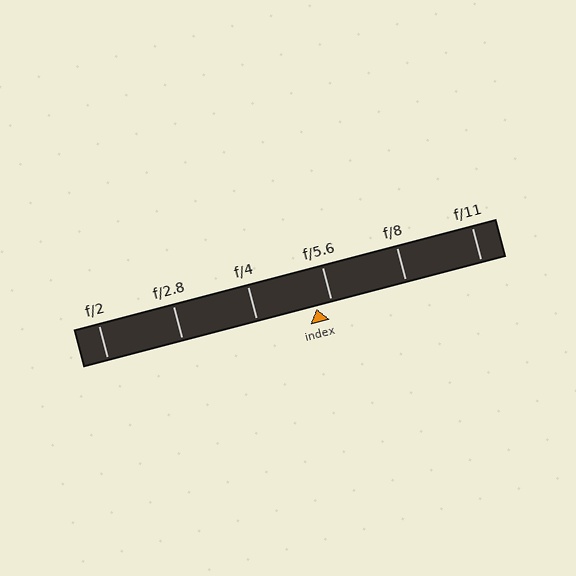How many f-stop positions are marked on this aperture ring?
There are 6 f-stop positions marked.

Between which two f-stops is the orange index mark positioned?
The index mark is between f/4 and f/5.6.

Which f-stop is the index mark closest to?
The index mark is closest to f/5.6.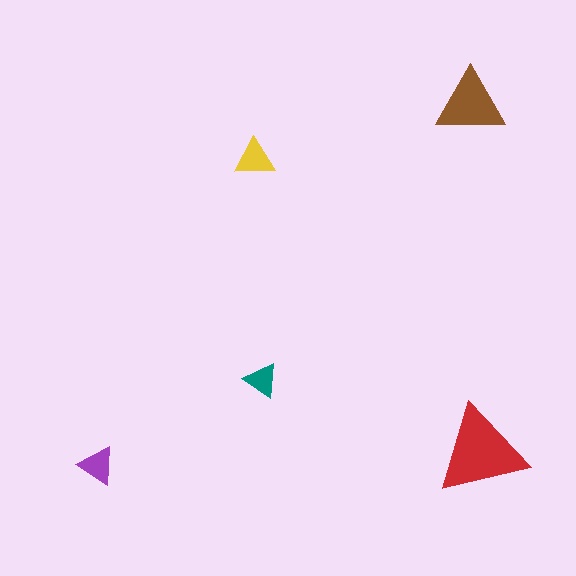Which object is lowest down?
The purple triangle is bottommost.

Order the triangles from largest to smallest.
the red one, the brown one, the yellow one, the purple one, the teal one.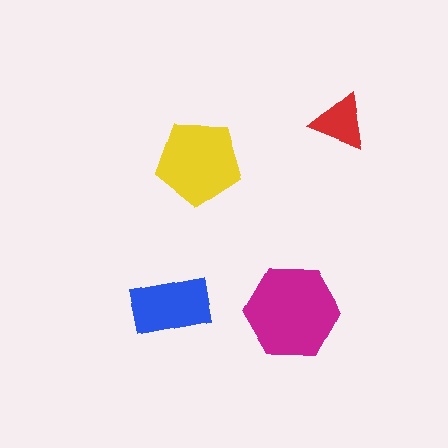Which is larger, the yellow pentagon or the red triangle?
The yellow pentagon.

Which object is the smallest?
The red triangle.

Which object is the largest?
The magenta hexagon.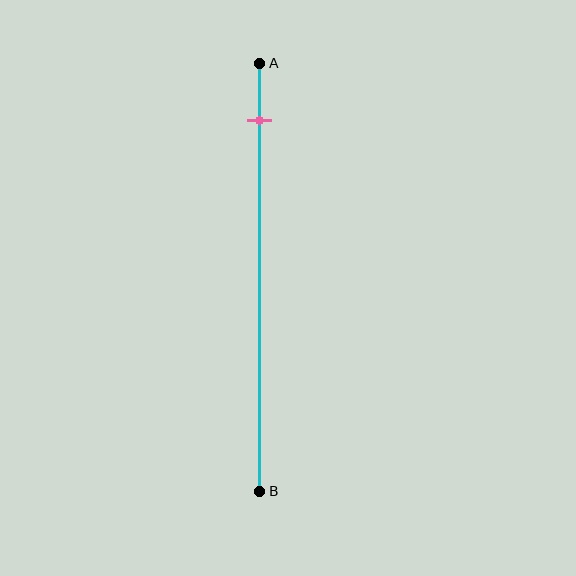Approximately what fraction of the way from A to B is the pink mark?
The pink mark is approximately 15% of the way from A to B.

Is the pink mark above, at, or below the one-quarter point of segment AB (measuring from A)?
The pink mark is above the one-quarter point of segment AB.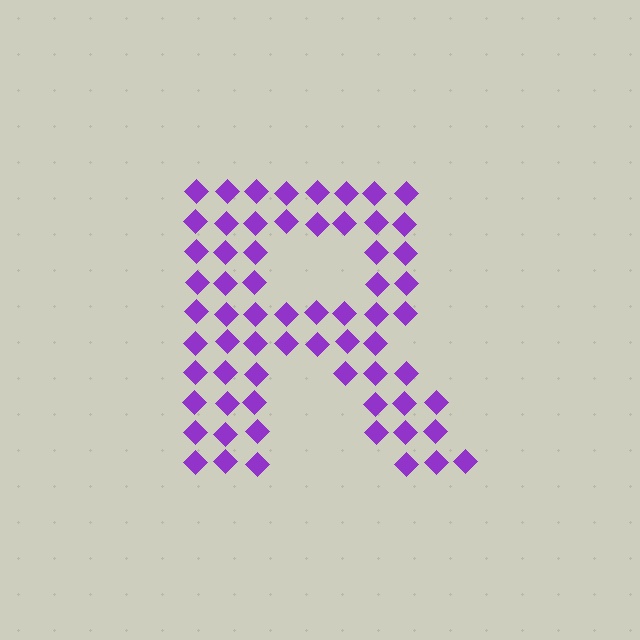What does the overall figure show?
The overall figure shows the letter R.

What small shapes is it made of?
It is made of small diamonds.